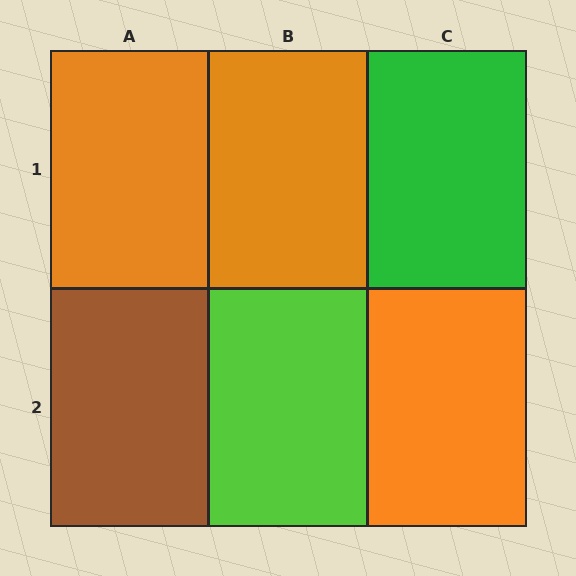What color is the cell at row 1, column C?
Green.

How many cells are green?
1 cell is green.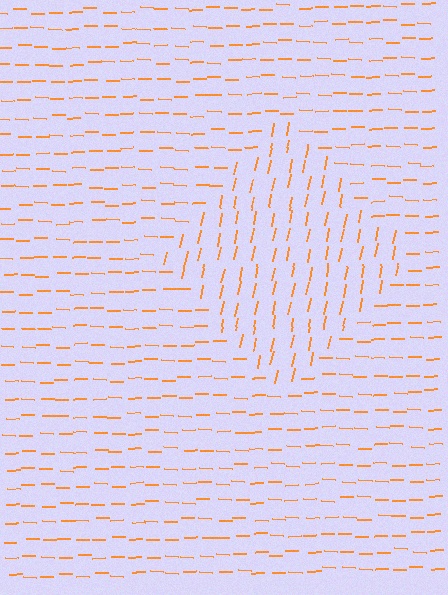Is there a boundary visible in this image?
Yes, there is a texture boundary formed by a change in line orientation.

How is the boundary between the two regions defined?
The boundary is defined purely by a change in line orientation (approximately 80 degrees difference). All lines are the same color and thickness.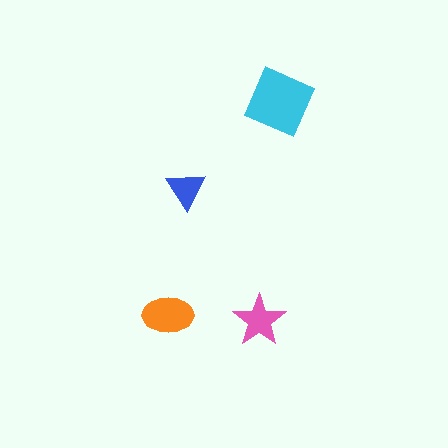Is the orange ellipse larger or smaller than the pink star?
Larger.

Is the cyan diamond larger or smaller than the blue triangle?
Larger.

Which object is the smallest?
The blue triangle.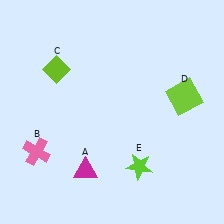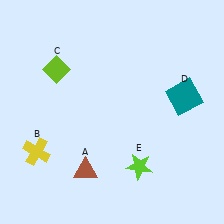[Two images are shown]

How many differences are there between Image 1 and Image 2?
There are 3 differences between the two images.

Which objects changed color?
A changed from magenta to brown. B changed from pink to yellow. D changed from lime to teal.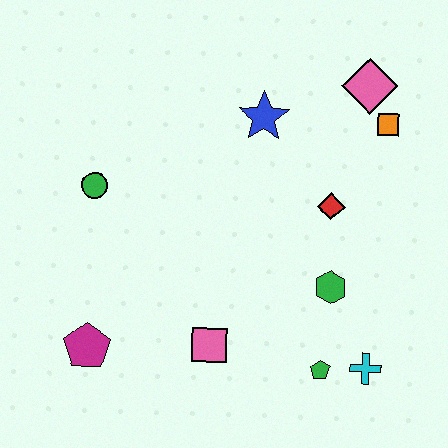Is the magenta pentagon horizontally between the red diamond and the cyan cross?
No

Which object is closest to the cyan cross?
The green pentagon is closest to the cyan cross.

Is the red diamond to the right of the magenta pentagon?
Yes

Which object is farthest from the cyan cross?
The green circle is farthest from the cyan cross.